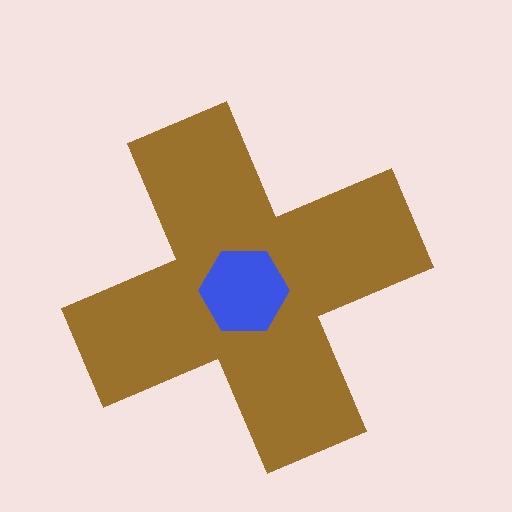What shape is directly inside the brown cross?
The blue hexagon.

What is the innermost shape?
The blue hexagon.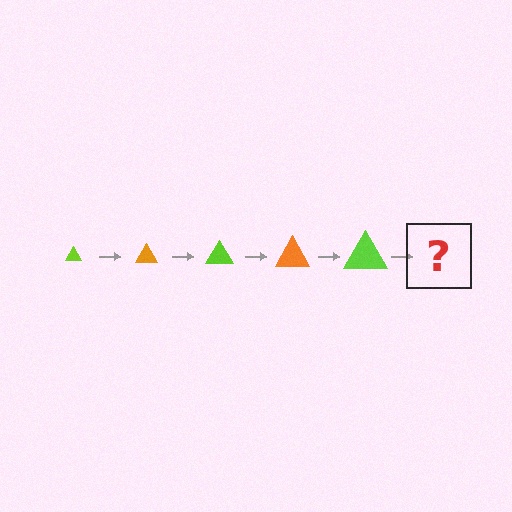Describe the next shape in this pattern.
It should be an orange triangle, larger than the previous one.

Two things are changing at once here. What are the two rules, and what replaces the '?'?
The two rules are that the triangle grows larger each step and the color cycles through lime and orange. The '?' should be an orange triangle, larger than the previous one.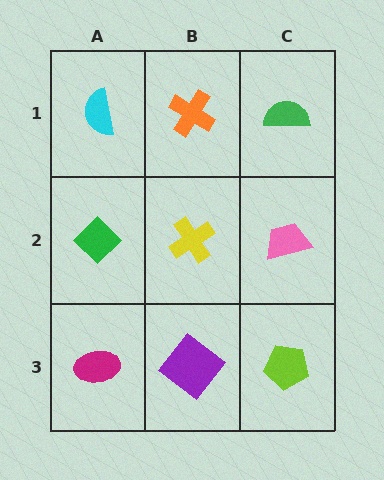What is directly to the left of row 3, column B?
A magenta ellipse.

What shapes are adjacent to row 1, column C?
A pink trapezoid (row 2, column C), an orange cross (row 1, column B).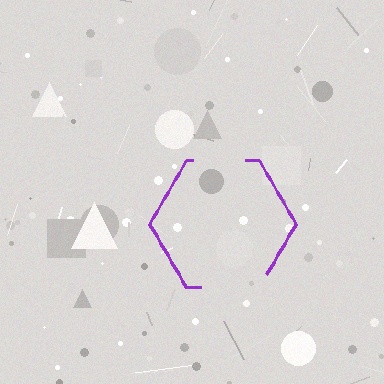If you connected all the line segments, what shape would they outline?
They would outline a hexagon.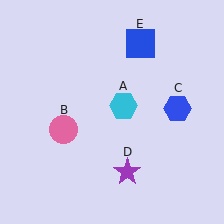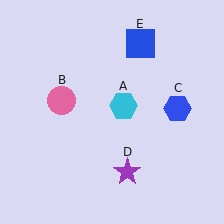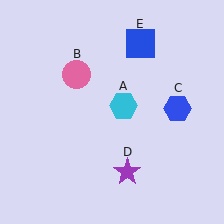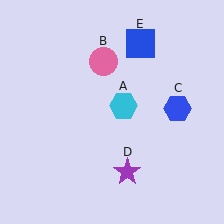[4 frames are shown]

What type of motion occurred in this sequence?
The pink circle (object B) rotated clockwise around the center of the scene.